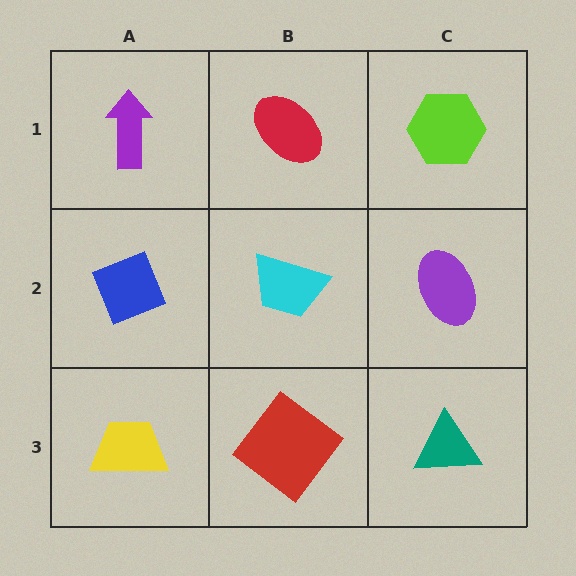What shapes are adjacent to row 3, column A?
A blue diamond (row 2, column A), a red diamond (row 3, column B).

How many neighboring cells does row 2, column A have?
3.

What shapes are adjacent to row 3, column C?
A purple ellipse (row 2, column C), a red diamond (row 3, column B).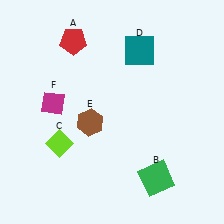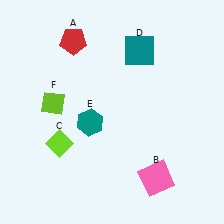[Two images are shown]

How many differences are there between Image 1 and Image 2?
There are 3 differences between the two images.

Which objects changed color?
B changed from green to pink. E changed from brown to teal. F changed from magenta to lime.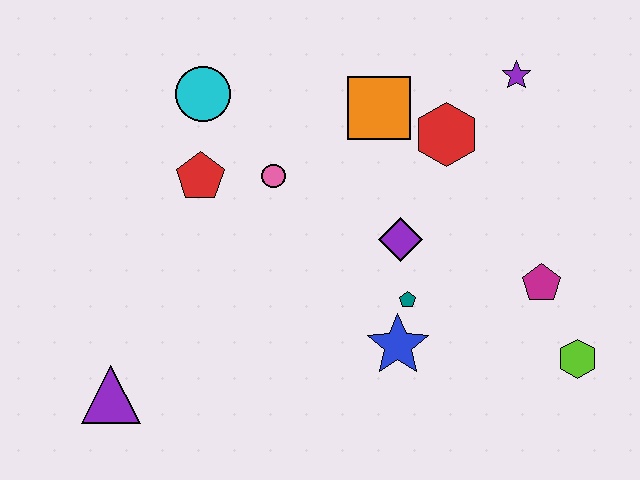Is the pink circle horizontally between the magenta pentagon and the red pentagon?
Yes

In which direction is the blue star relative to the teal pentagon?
The blue star is below the teal pentagon.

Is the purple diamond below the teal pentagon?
No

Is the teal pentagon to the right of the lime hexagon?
No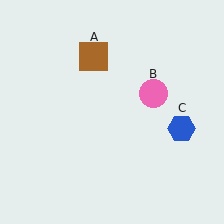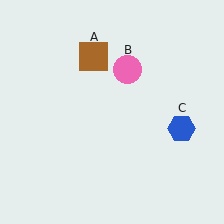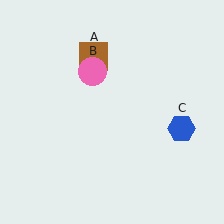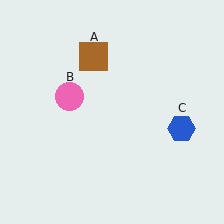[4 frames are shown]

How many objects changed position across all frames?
1 object changed position: pink circle (object B).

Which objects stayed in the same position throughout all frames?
Brown square (object A) and blue hexagon (object C) remained stationary.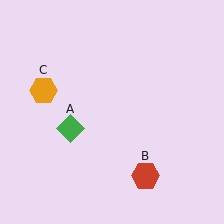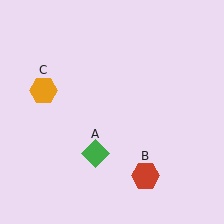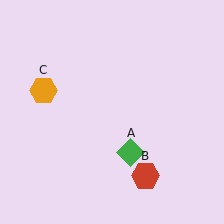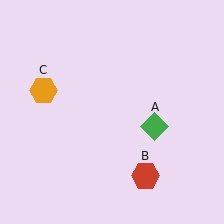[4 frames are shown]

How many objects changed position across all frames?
1 object changed position: green diamond (object A).